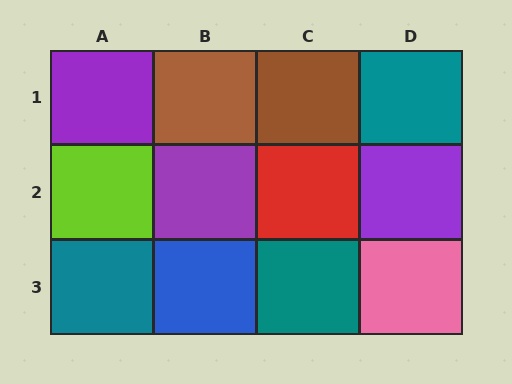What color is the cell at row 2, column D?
Purple.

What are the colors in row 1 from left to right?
Purple, brown, brown, teal.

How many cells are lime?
1 cell is lime.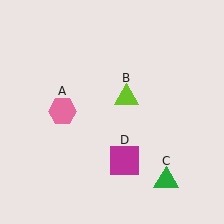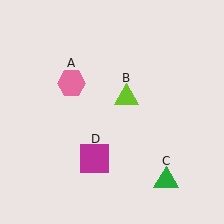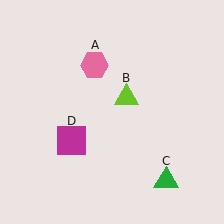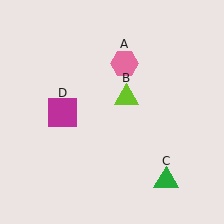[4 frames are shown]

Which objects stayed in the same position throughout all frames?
Lime triangle (object B) and green triangle (object C) remained stationary.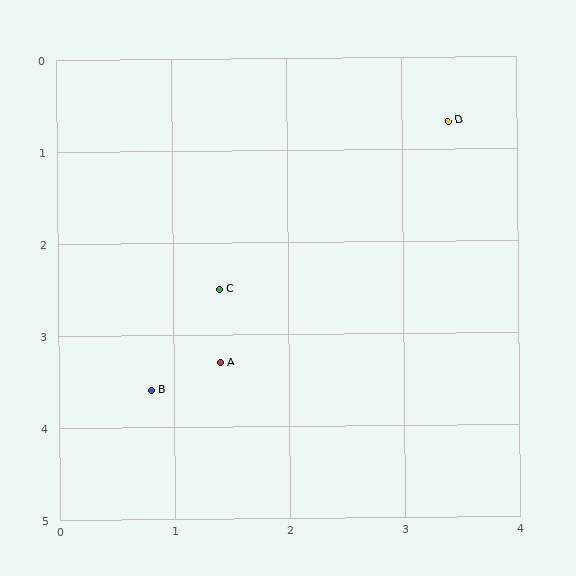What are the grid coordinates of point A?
Point A is at approximately (1.4, 3.3).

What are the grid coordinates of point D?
Point D is at approximately (3.4, 0.7).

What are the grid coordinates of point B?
Point B is at approximately (0.8, 3.6).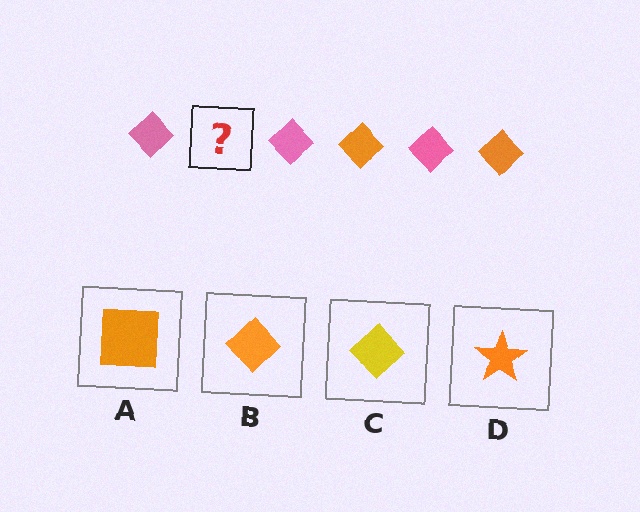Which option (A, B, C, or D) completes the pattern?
B.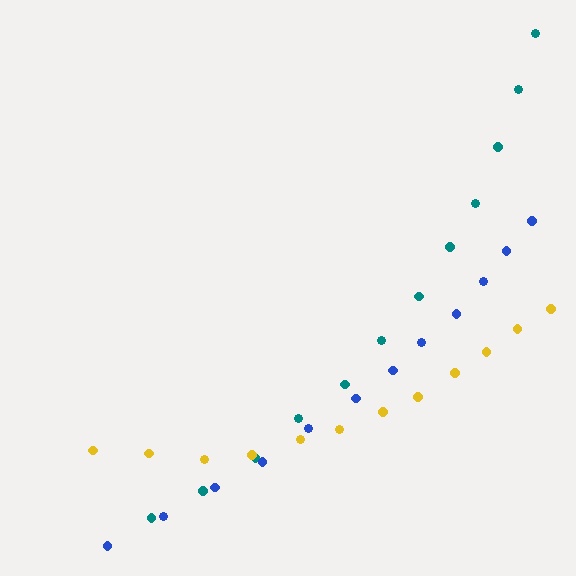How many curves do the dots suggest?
There are 3 distinct paths.